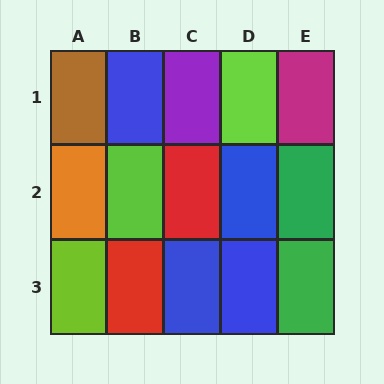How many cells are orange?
1 cell is orange.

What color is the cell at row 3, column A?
Lime.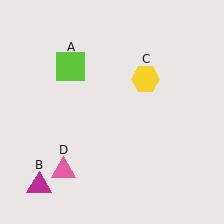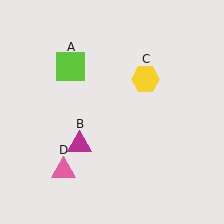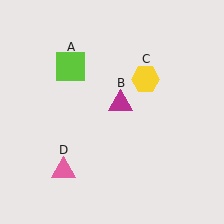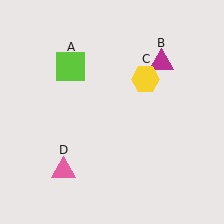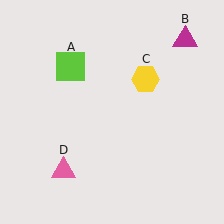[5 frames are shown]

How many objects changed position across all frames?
1 object changed position: magenta triangle (object B).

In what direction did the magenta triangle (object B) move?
The magenta triangle (object B) moved up and to the right.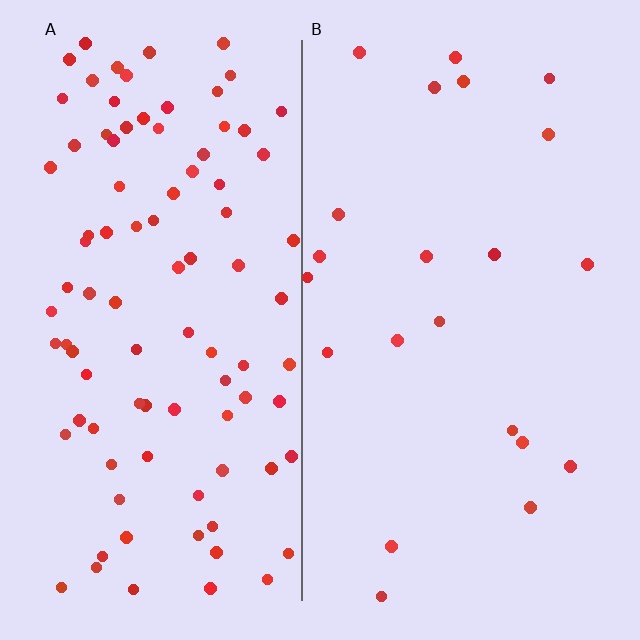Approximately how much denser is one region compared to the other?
Approximately 4.4× — region A over region B.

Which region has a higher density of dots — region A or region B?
A (the left).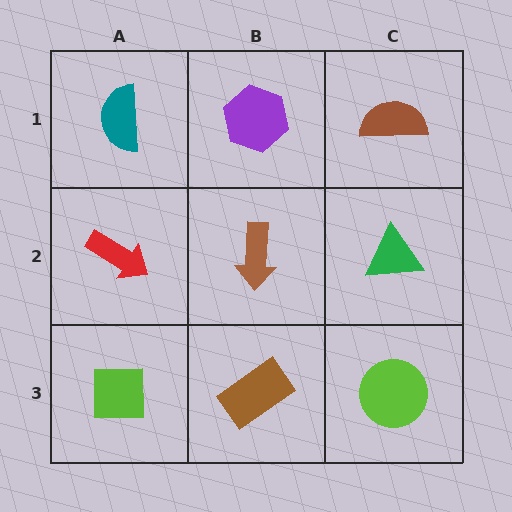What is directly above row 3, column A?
A red arrow.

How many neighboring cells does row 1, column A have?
2.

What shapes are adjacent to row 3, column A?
A red arrow (row 2, column A), a brown rectangle (row 3, column B).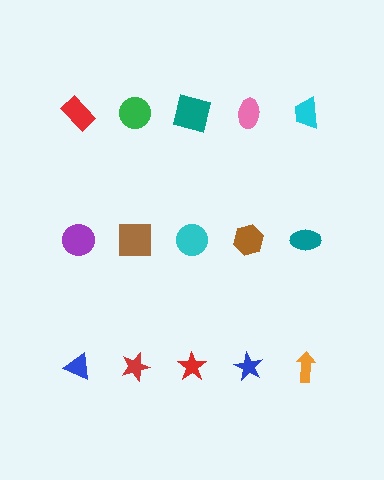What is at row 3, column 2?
A red star.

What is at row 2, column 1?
A purple circle.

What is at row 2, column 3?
A cyan circle.